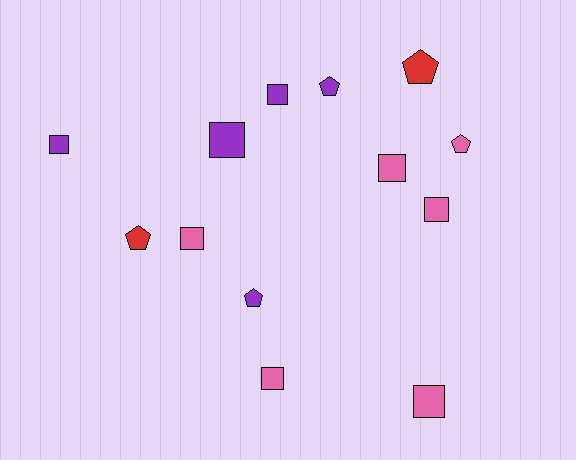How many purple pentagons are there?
There are 2 purple pentagons.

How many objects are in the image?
There are 13 objects.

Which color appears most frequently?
Pink, with 6 objects.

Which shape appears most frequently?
Square, with 8 objects.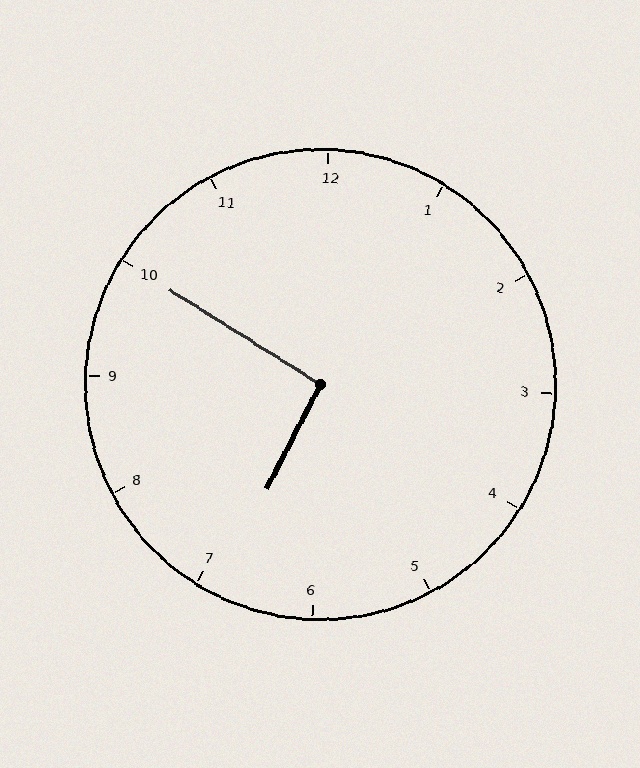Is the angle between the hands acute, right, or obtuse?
It is right.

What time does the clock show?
6:50.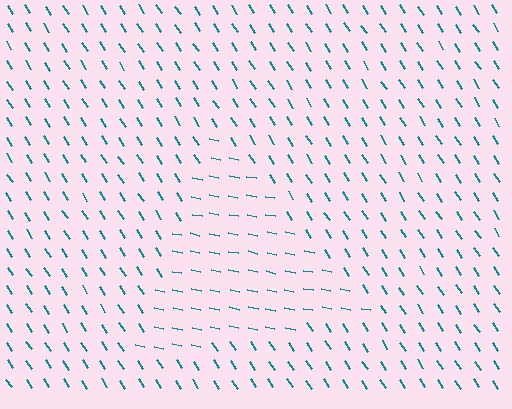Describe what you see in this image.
The image is filled with small teal line segments. A triangle region in the image has lines oriented differently from the surrounding lines, creating a visible texture boundary.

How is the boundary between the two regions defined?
The boundary is defined purely by a change in line orientation (approximately 45 degrees difference). All lines are the same color and thickness.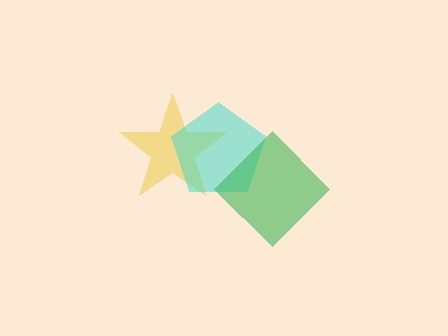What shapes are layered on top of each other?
The layered shapes are: a yellow star, a cyan pentagon, a green diamond.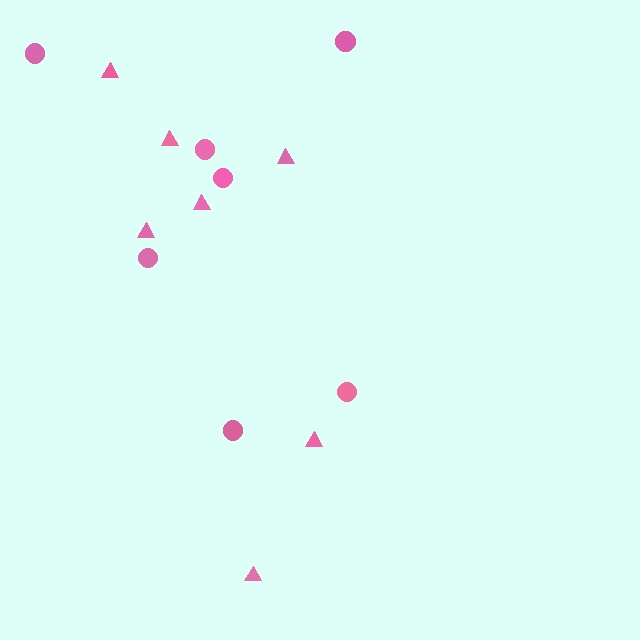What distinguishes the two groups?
There are 2 groups: one group of circles (7) and one group of triangles (7).